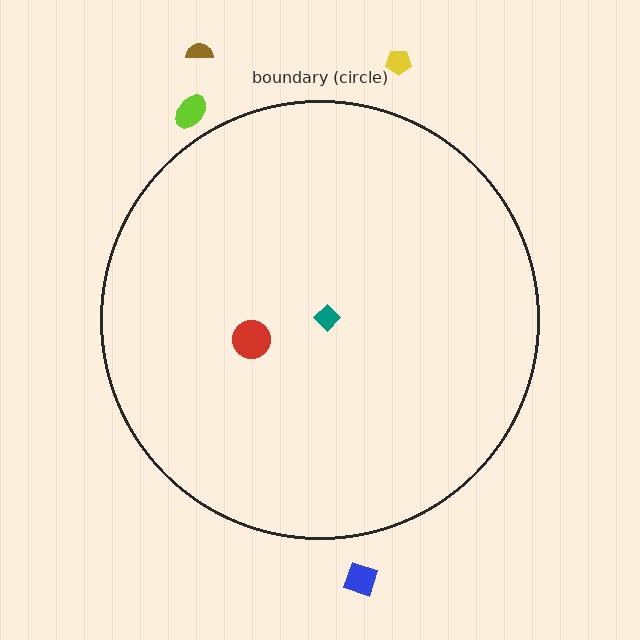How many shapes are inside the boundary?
2 inside, 4 outside.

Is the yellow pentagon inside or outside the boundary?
Outside.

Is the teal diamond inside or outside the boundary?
Inside.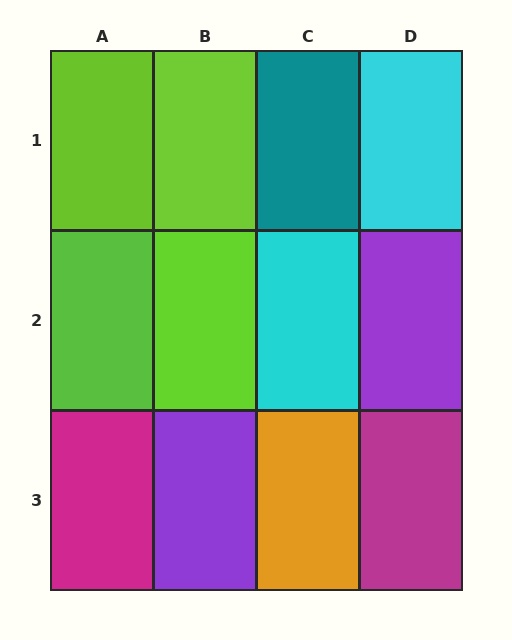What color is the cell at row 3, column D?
Magenta.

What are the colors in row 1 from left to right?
Lime, lime, teal, cyan.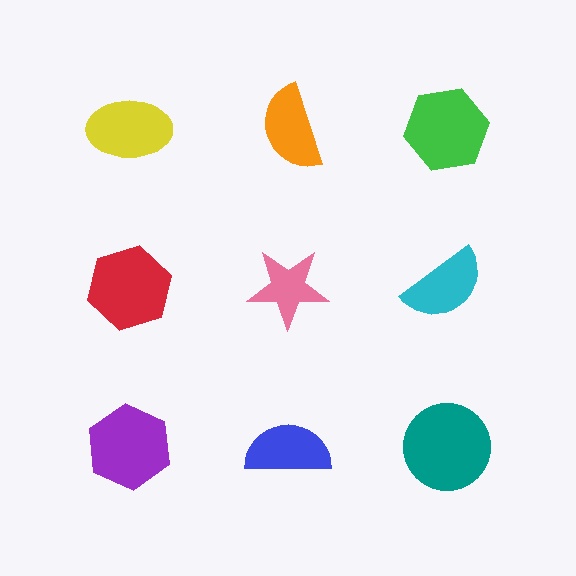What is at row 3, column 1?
A purple hexagon.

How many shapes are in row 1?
3 shapes.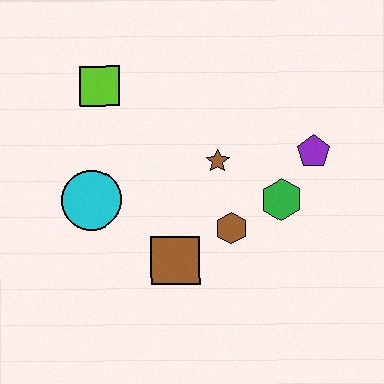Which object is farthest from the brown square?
The lime square is farthest from the brown square.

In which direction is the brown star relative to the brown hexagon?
The brown star is above the brown hexagon.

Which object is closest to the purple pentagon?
The green hexagon is closest to the purple pentagon.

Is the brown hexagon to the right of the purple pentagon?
No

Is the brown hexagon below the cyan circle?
Yes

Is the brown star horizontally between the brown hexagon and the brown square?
Yes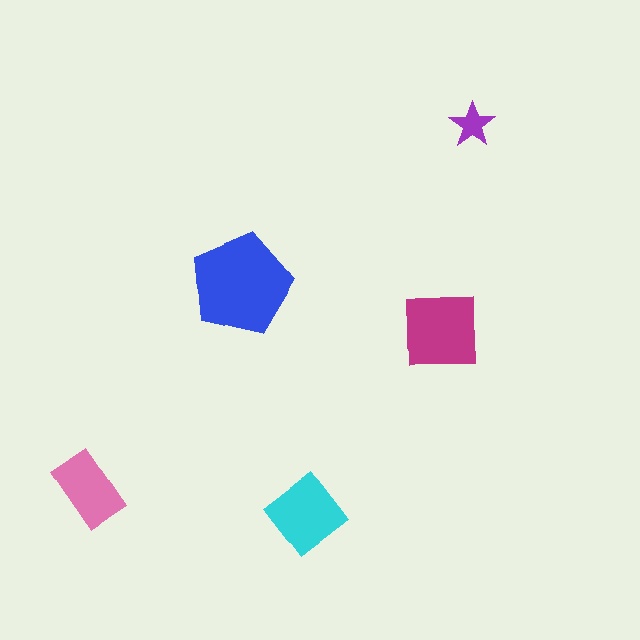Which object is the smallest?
The purple star.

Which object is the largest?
The blue pentagon.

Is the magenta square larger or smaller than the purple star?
Larger.